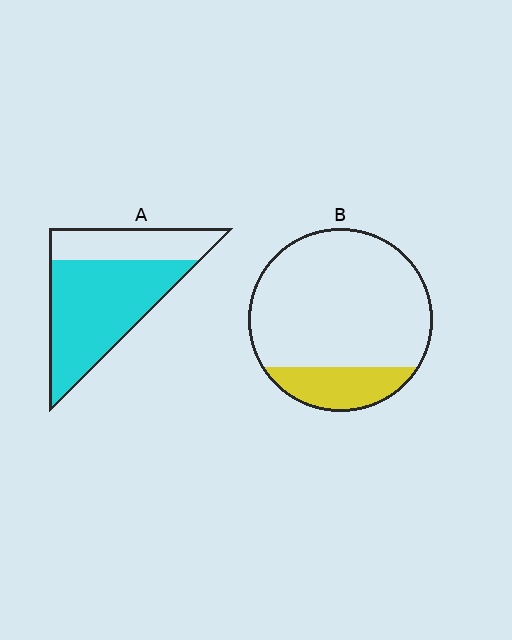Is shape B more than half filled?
No.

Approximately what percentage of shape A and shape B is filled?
A is approximately 70% and B is approximately 20%.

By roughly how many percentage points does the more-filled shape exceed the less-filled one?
By roughly 50 percentage points (A over B).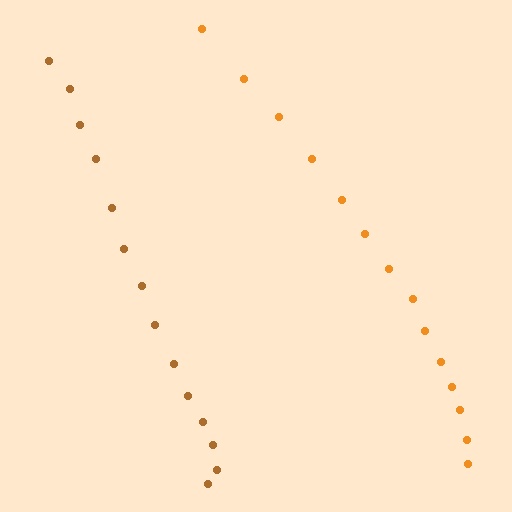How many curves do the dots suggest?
There are 2 distinct paths.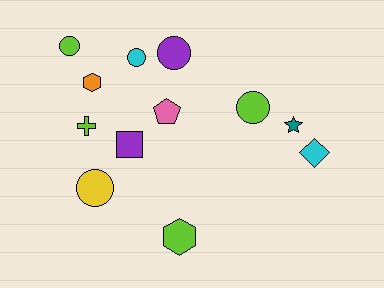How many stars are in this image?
There is 1 star.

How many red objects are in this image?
There are no red objects.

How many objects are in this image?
There are 12 objects.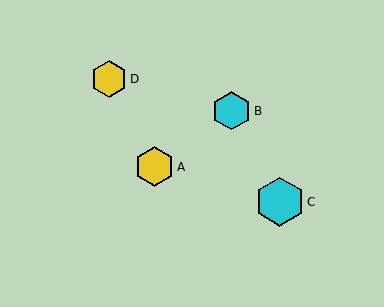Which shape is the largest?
The cyan hexagon (labeled C) is the largest.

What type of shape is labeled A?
Shape A is a yellow hexagon.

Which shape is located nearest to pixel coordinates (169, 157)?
The yellow hexagon (labeled A) at (154, 167) is nearest to that location.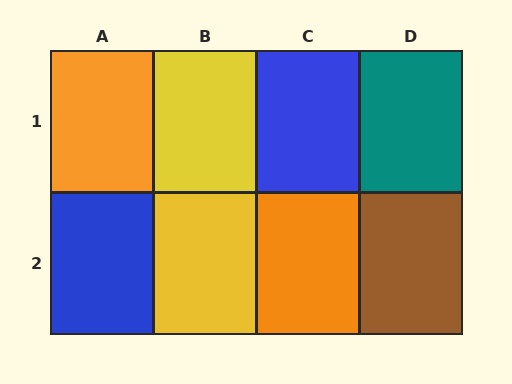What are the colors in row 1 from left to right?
Orange, yellow, blue, teal.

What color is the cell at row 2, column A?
Blue.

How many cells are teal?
1 cell is teal.